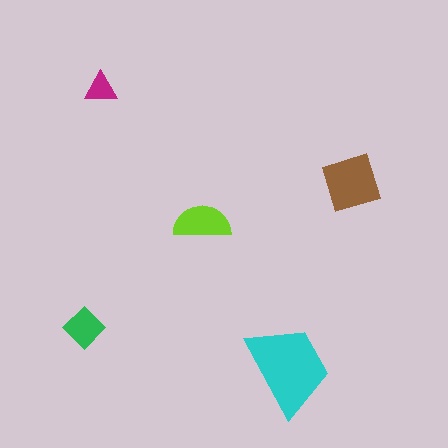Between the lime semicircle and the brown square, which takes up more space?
The brown square.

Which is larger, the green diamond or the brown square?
The brown square.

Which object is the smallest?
The magenta triangle.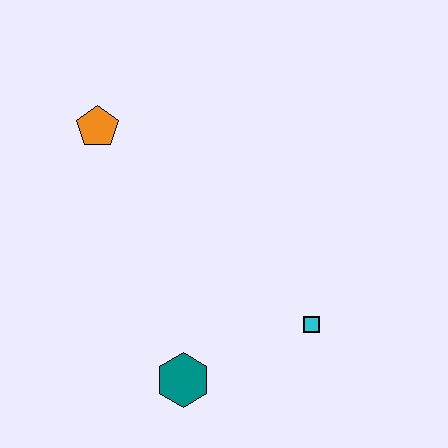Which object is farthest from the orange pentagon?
The cyan square is farthest from the orange pentagon.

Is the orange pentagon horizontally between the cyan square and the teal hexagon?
No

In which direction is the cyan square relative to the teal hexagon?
The cyan square is to the right of the teal hexagon.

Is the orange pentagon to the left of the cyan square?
Yes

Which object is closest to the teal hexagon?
The cyan square is closest to the teal hexagon.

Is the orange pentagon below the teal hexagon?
No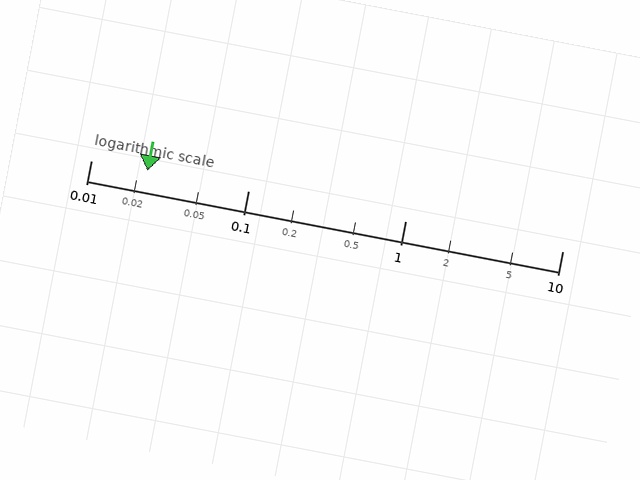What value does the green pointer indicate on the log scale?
The pointer indicates approximately 0.023.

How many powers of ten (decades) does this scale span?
The scale spans 3 decades, from 0.01 to 10.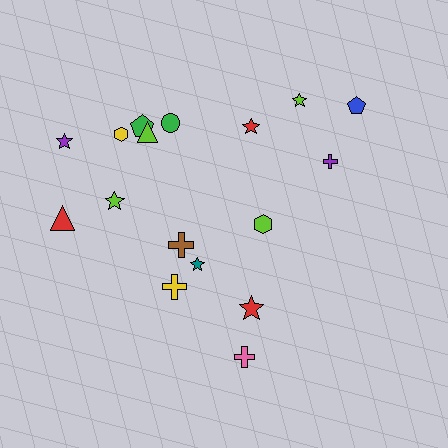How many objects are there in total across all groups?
There are 17 objects.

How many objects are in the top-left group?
There are 7 objects.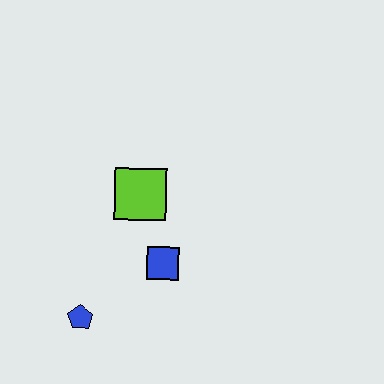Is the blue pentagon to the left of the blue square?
Yes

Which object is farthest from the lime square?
The blue pentagon is farthest from the lime square.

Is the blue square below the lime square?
Yes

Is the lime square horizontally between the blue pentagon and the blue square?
Yes